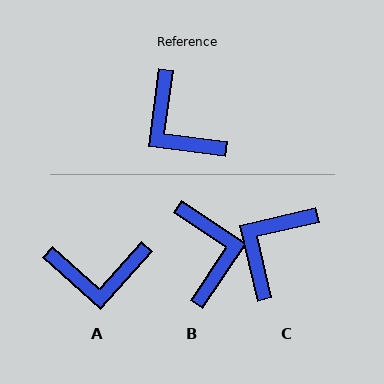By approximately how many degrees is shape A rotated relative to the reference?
Approximately 56 degrees counter-clockwise.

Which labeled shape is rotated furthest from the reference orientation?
B, about 154 degrees away.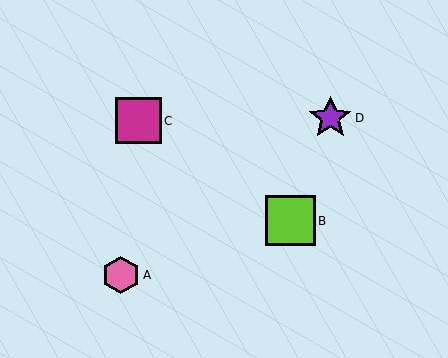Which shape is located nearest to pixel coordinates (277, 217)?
The lime square (labeled B) at (290, 221) is nearest to that location.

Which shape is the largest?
The lime square (labeled B) is the largest.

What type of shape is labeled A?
Shape A is a pink hexagon.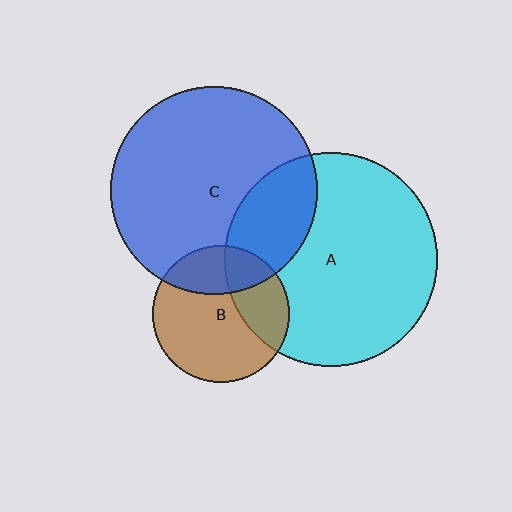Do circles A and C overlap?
Yes.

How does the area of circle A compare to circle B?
Approximately 2.4 times.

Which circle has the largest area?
Circle A (cyan).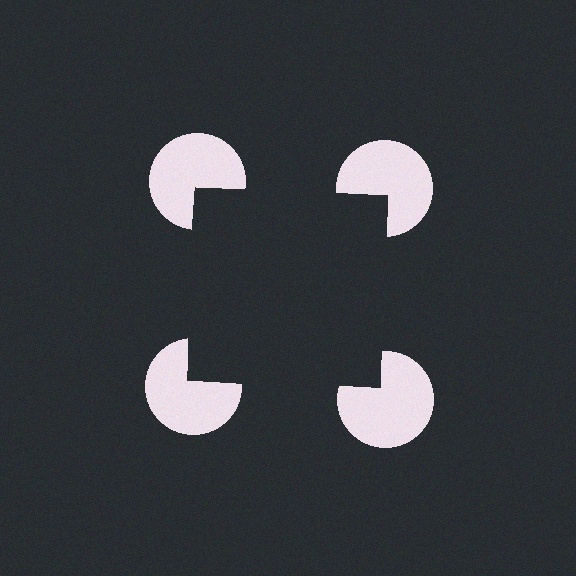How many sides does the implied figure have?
4 sides.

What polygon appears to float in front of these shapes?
An illusory square — its edges are inferred from the aligned wedge cuts in the pac-man discs, not physically drawn.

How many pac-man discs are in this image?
There are 4 — one at each vertex of the illusory square.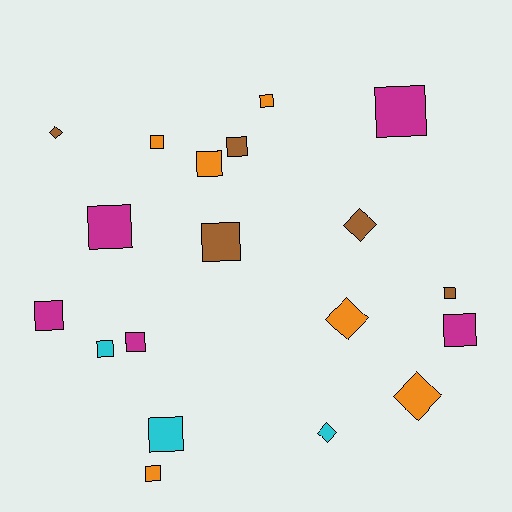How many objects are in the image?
There are 19 objects.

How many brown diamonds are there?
There are 2 brown diamonds.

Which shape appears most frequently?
Square, with 14 objects.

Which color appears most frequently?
Orange, with 6 objects.